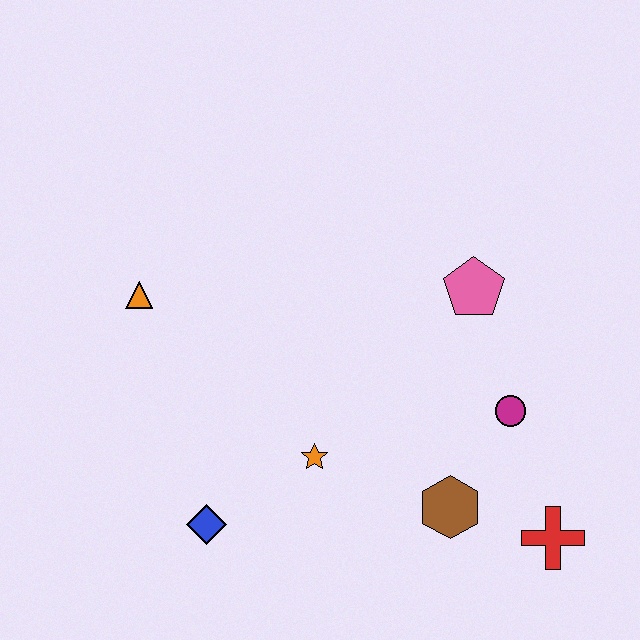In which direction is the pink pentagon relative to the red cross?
The pink pentagon is above the red cross.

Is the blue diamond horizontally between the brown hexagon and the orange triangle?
Yes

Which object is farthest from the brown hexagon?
The orange triangle is farthest from the brown hexagon.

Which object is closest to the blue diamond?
The orange star is closest to the blue diamond.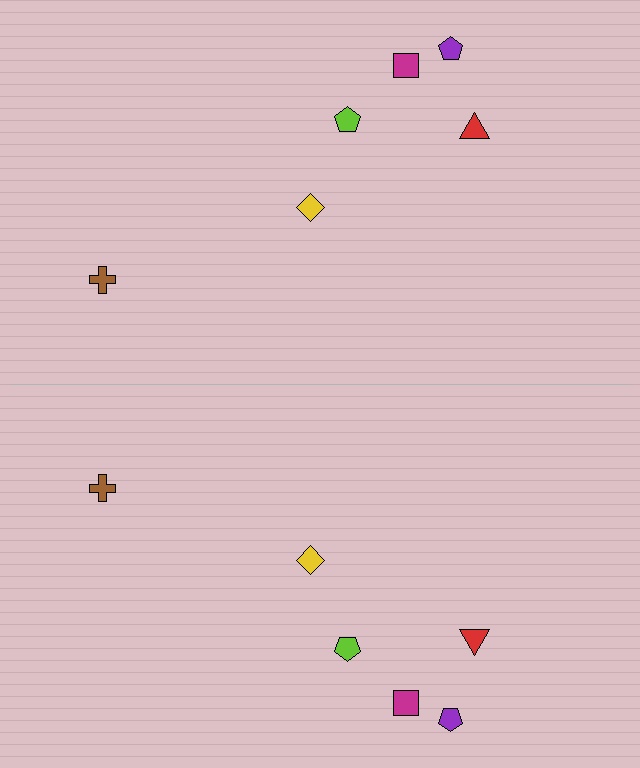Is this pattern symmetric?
Yes, this pattern has bilateral (reflection) symmetry.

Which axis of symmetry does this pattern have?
The pattern has a horizontal axis of symmetry running through the center of the image.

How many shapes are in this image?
There are 12 shapes in this image.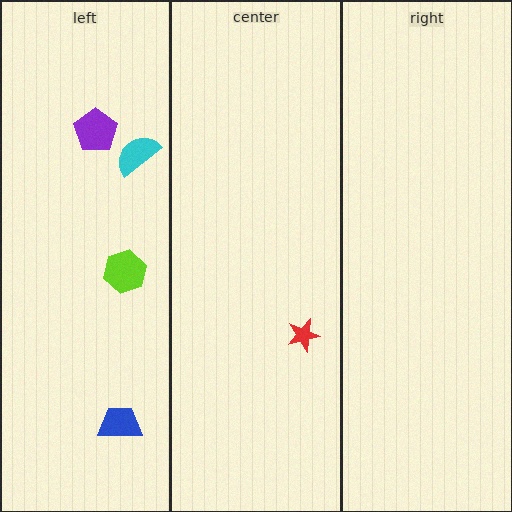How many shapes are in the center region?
1.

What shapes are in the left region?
The purple pentagon, the cyan semicircle, the blue trapezoid, the lime hexagon.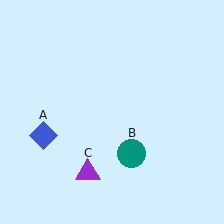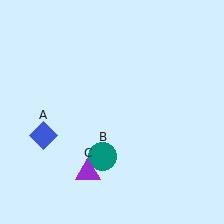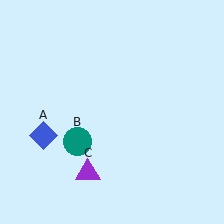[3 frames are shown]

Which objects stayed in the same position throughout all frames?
Blue diamond (object A) and purple triangle (object C) remained stationary.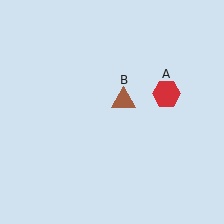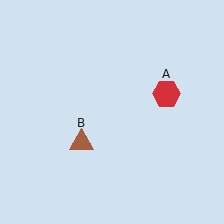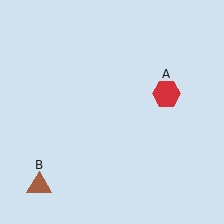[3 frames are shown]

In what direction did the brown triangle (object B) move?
The brown triangle (object B) moved down and to the left.